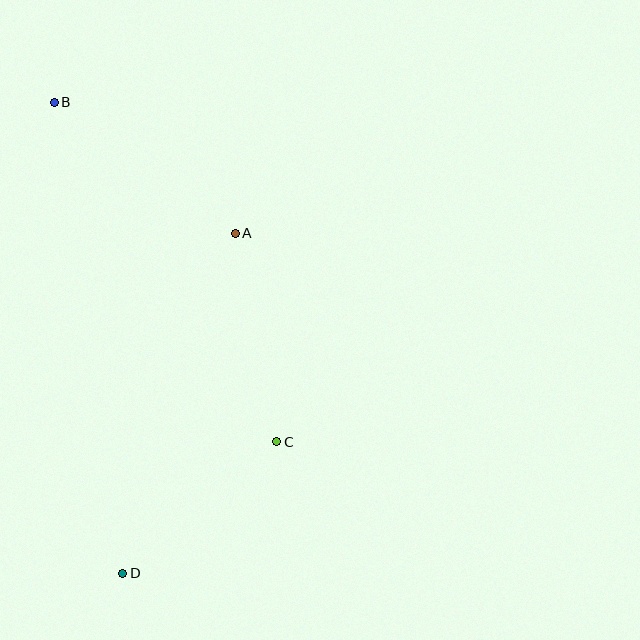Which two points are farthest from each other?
Points B and D are farthest from each other.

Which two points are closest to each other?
Points C and D are closest to each other.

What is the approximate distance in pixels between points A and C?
The distance between A and C is approximately 213 pixels.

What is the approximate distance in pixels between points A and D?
The distance between A and D is approximately 358 pixels.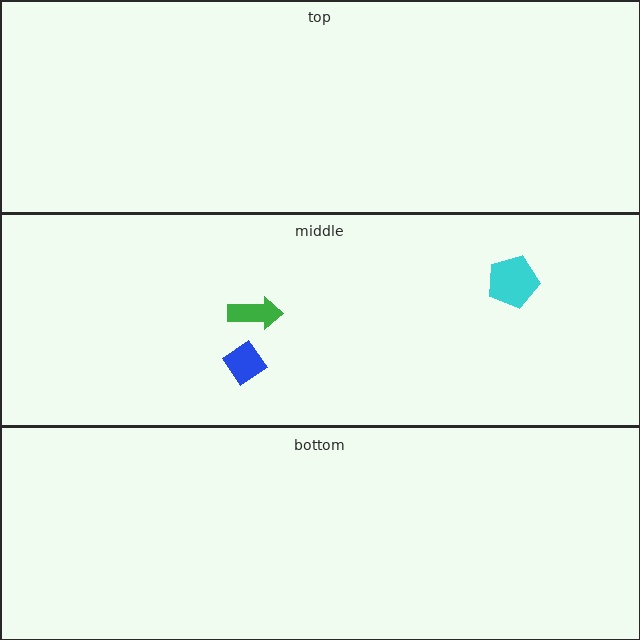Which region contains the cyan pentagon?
The middle region.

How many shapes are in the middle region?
3.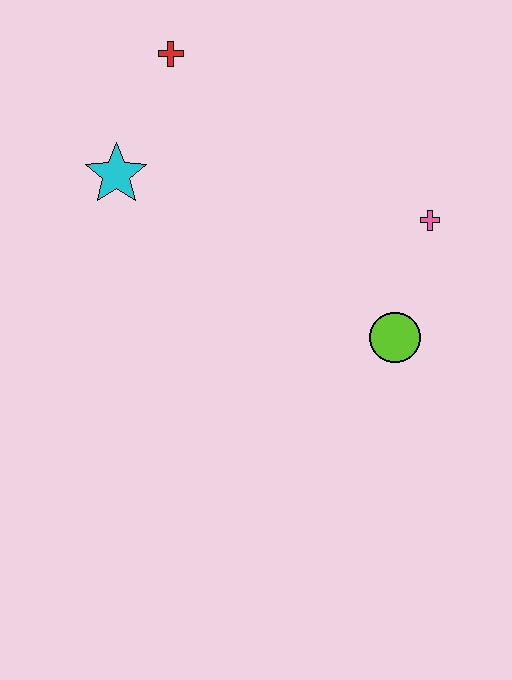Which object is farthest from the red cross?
The lime circle is farthest from the red cross.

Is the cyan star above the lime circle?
Yes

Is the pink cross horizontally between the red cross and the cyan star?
No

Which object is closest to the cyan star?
The red cross is closest to the cyan star.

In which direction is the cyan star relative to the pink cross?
The cyan star is to the left of the pink cross.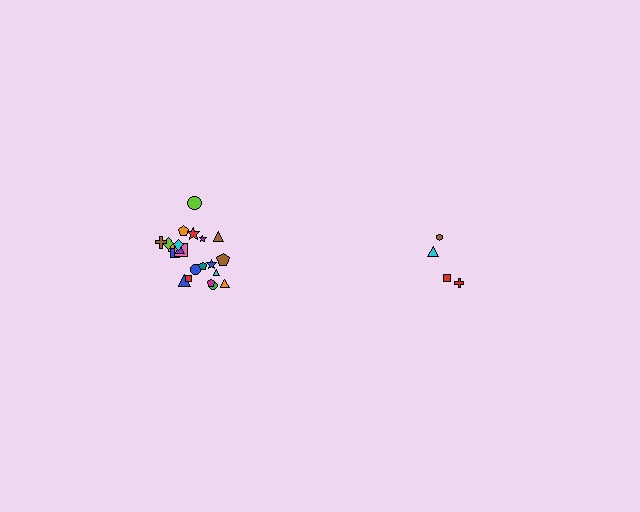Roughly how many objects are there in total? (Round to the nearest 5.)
Roughly 25 objects in total.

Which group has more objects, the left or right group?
The left group.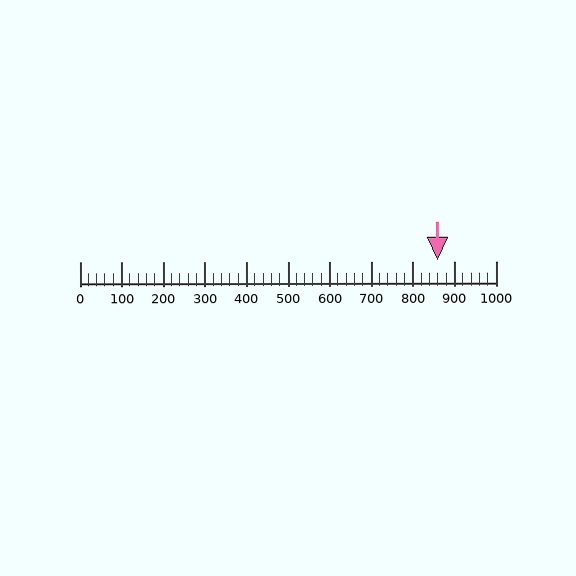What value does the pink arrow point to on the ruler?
The pink arrow points to approximately 860.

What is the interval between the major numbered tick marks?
The major tick marks are spaced 100 units apart.